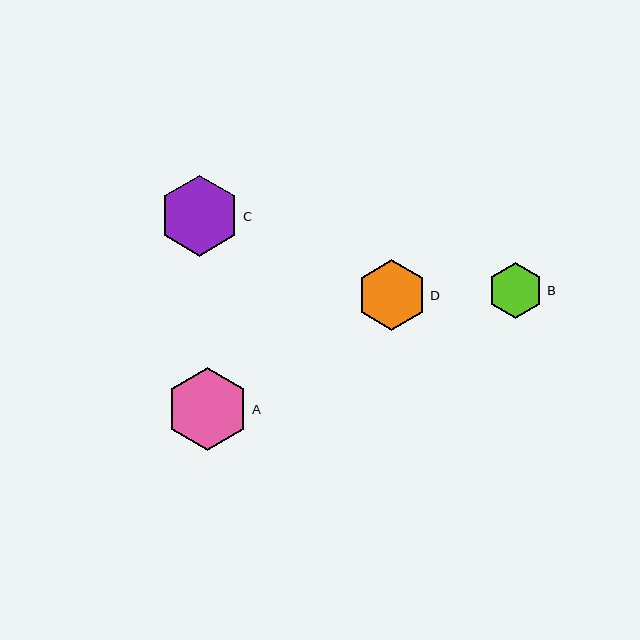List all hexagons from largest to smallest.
From largest to smallest: A, C, D, B.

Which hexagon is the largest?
Hexagon A is the largest with a size of approximately 83 pixels.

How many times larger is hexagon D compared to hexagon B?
Hexagon D is approximately 1.3 times the size of hexagon B.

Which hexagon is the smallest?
Hexagon B is the smallest with a size of approximately 56 pixels.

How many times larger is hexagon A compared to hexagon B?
Hexagon A is approximately 1.5 times the size of hexagon B.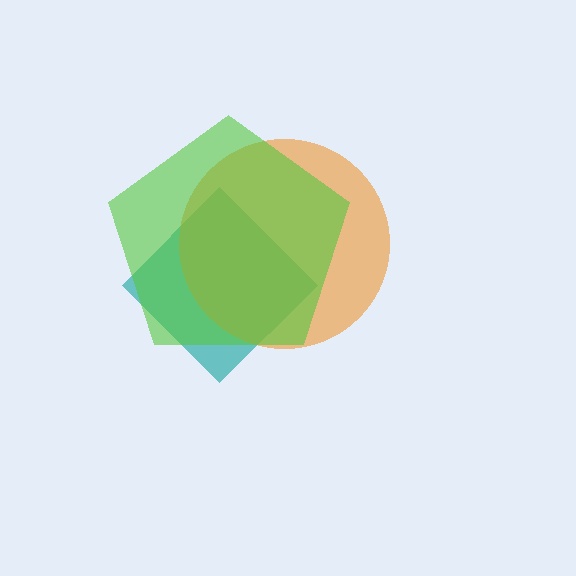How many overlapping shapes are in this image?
There are 3 overlapping shapes in the image.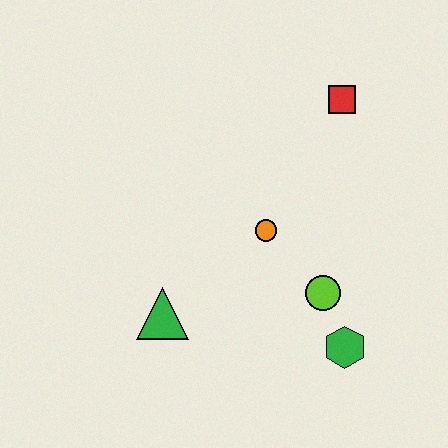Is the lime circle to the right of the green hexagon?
No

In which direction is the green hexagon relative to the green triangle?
The green hexagon is to the right of the green triangle.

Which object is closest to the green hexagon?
The lime circle is closest to the green hexagon.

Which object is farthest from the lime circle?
The red square is farthest from the lime circle.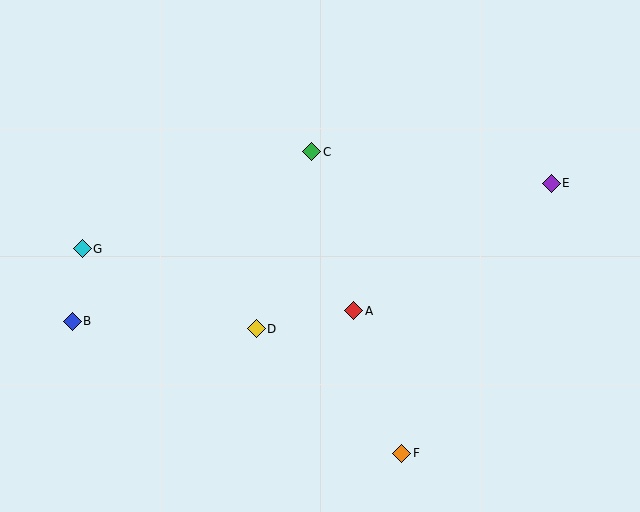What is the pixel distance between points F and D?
The distance between F and D is 192 pixels.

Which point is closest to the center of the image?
Point A at (354, 311) is closest to the center.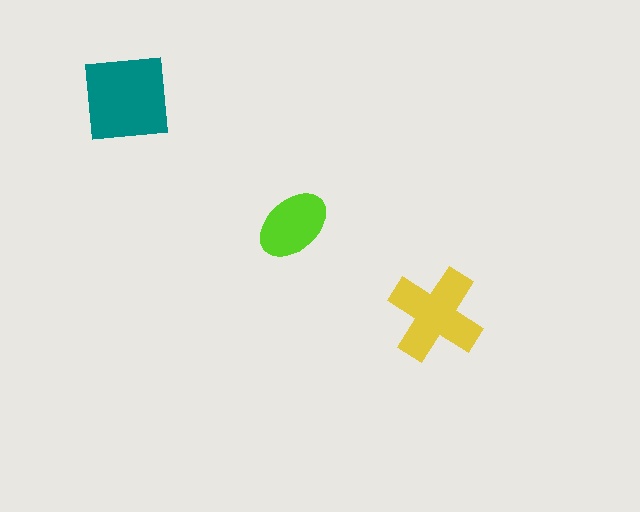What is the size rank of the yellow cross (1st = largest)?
2nd.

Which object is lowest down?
The yellow cross is bottommost.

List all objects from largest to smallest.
The teal square, the yellow cross, the lime ellipse.